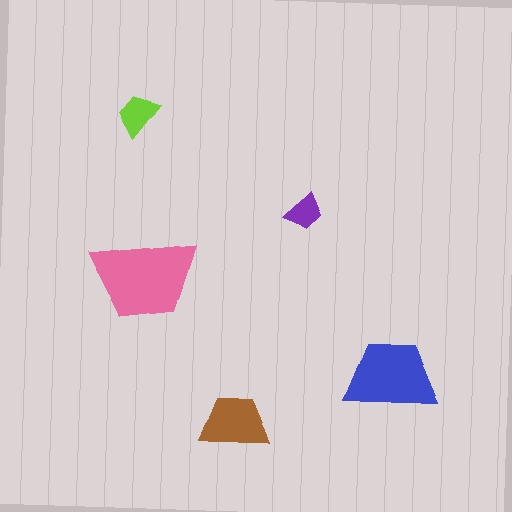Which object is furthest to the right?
The blue trapezoid is rightmost.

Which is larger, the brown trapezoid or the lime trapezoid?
The brown one.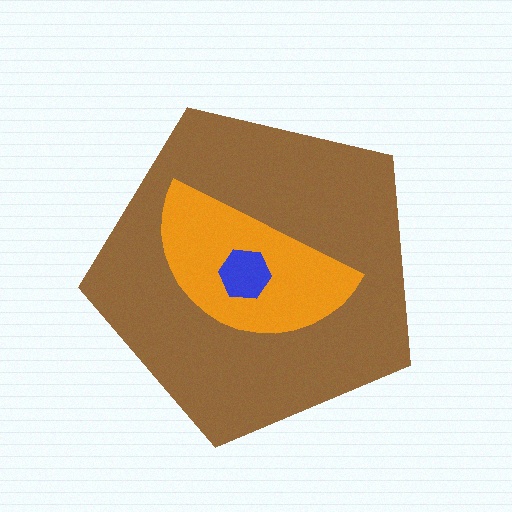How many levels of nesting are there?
3.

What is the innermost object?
The blue hexagon.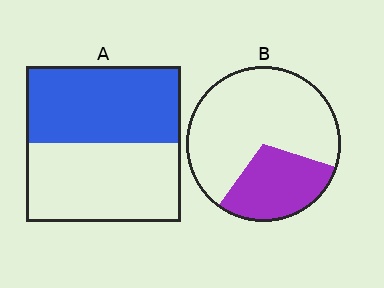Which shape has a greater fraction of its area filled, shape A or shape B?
Shape A.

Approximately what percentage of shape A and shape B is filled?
A is approximately 50% and B is approximately 30%.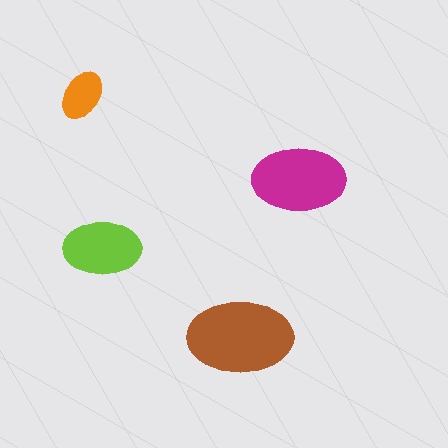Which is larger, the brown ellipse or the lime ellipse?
The brown one.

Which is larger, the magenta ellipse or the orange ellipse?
The magenta one.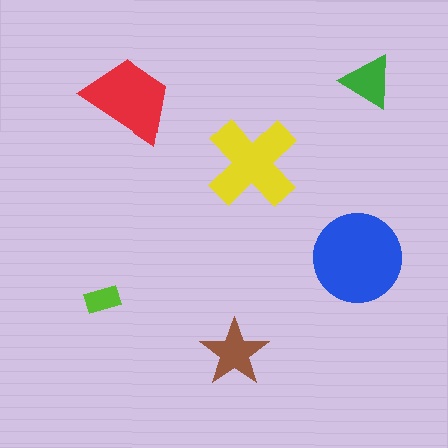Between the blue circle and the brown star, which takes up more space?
The blue circle.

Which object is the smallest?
The lime rectangle.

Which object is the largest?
The blue circle.